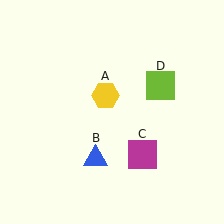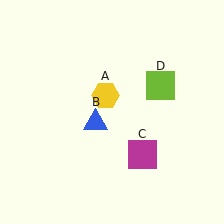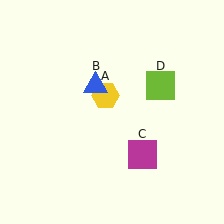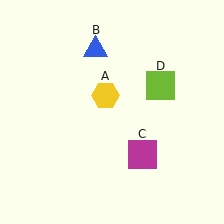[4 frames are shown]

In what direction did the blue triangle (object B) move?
The blue triangle (object B) moved up.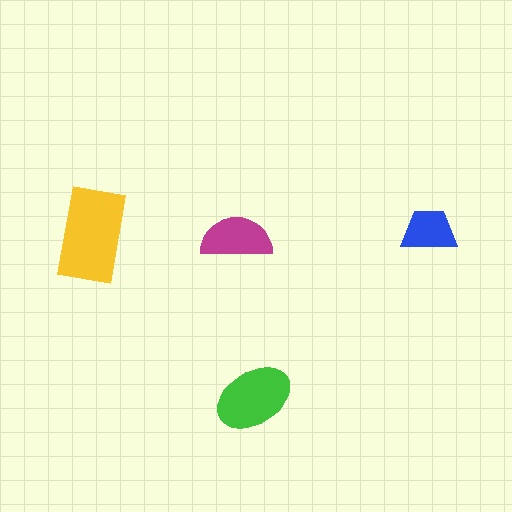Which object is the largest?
The yellow rectangle.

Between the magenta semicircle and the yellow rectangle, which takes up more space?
The yellow rectangle.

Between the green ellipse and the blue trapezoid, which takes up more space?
The green ellipse.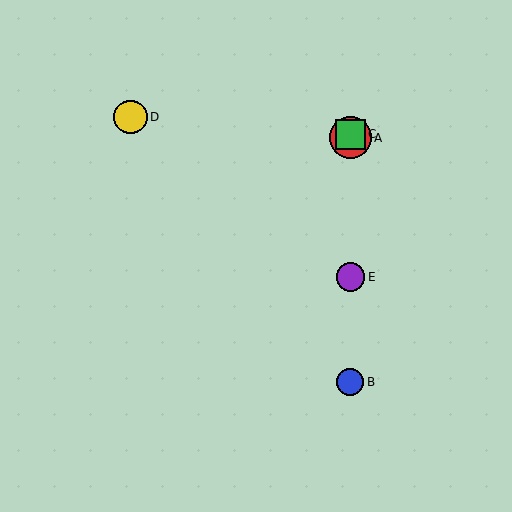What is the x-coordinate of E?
Object E is at x≈350.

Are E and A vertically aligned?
Yes, both are at x≈350.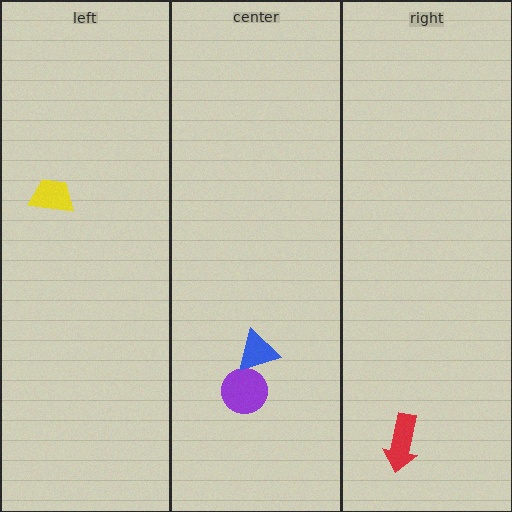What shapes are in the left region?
The yellow trapezoid.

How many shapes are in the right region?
1.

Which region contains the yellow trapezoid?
The left region.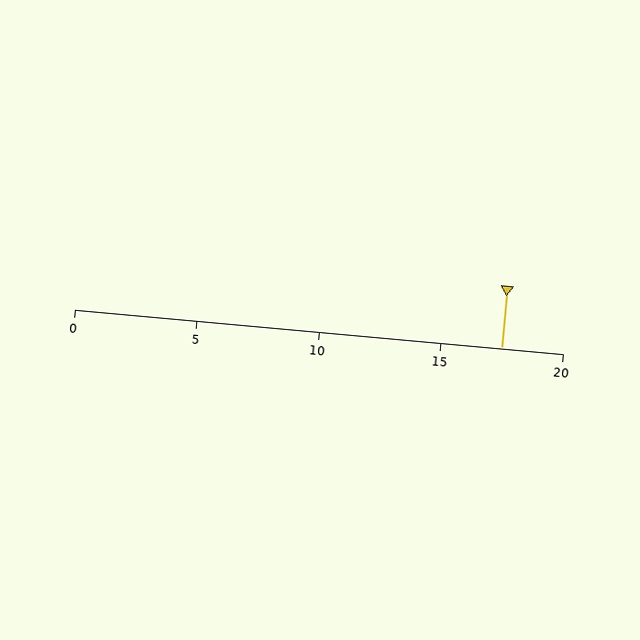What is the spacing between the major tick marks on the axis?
The major ticks are spaced 5 apart.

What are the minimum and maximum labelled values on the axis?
The axis runs from 0 to 20.